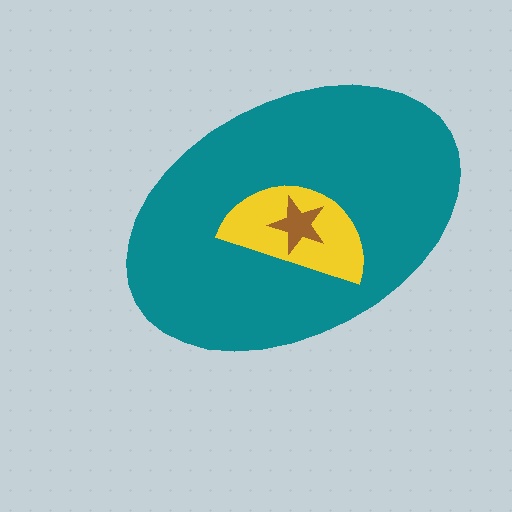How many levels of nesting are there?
3.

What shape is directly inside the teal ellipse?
The yellow semicircle.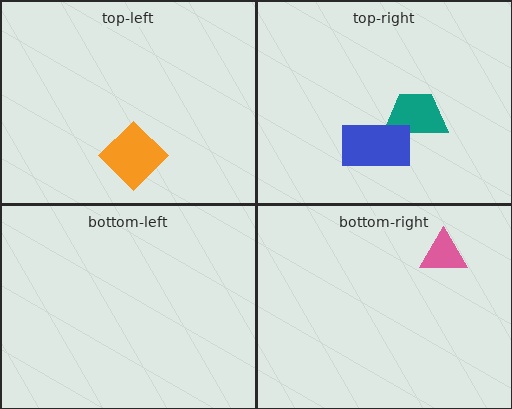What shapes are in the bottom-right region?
The pink triangle.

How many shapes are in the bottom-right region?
1.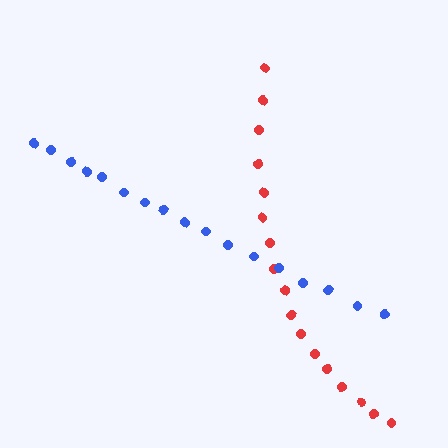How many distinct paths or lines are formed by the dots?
There are 2 distinct paths.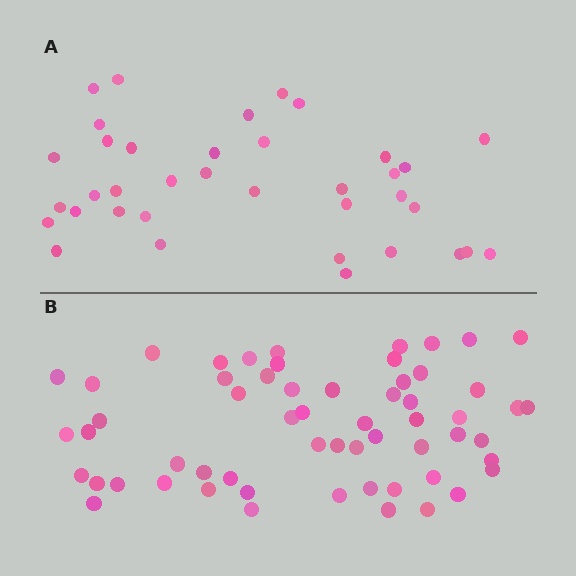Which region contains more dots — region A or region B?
Region B (the bottom region) has more dots.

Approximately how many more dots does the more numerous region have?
Region B has approximately 20 more dots than region A.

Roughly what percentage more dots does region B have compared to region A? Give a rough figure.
About 60% more.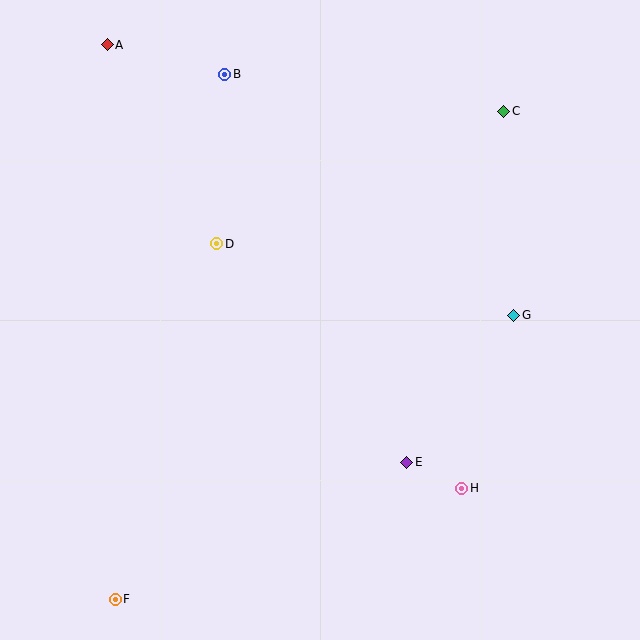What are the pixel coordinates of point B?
Point B is at (225, 74).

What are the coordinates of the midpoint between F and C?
The midpoint between F and C is at (309, 355).